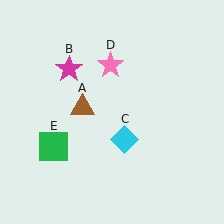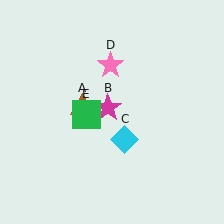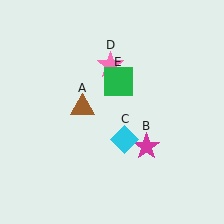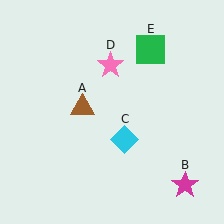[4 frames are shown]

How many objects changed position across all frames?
2 objects changed position: magenta star (object B), green square (object E).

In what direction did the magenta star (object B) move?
The magenta star (object B) moved down and to the right.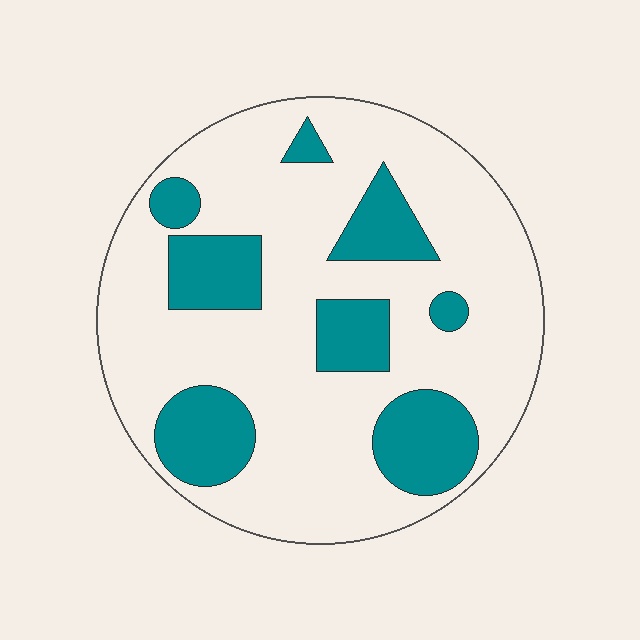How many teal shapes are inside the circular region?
8.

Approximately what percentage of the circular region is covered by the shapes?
Approximately 25%.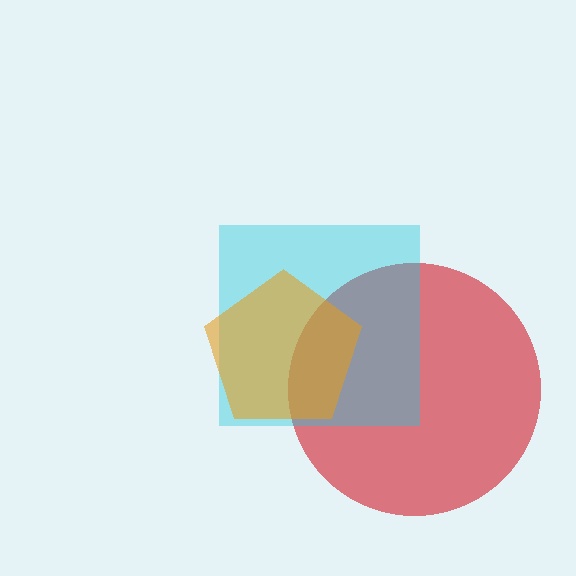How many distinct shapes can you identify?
There are 3 distinct shapes: a red circle, a cyan square, an orange pentagon.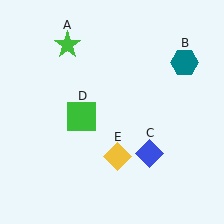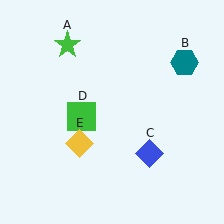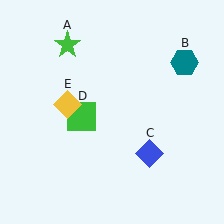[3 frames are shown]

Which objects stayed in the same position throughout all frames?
Green star (object A) and teal hexagon (object B) and blue diamond (object C) and green square (object D) remained stationary.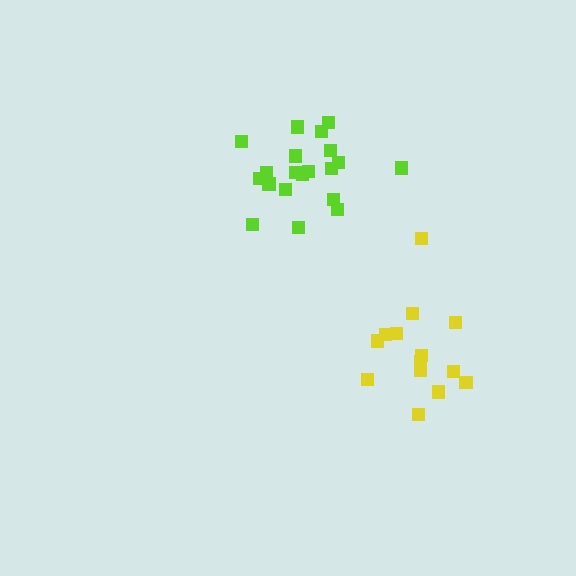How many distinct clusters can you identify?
There are 2 distinct clusters.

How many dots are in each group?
Group 1: 20 dots, Group 2: 14 dots (34 total).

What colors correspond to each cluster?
The clusters are colored: lime, yellow.